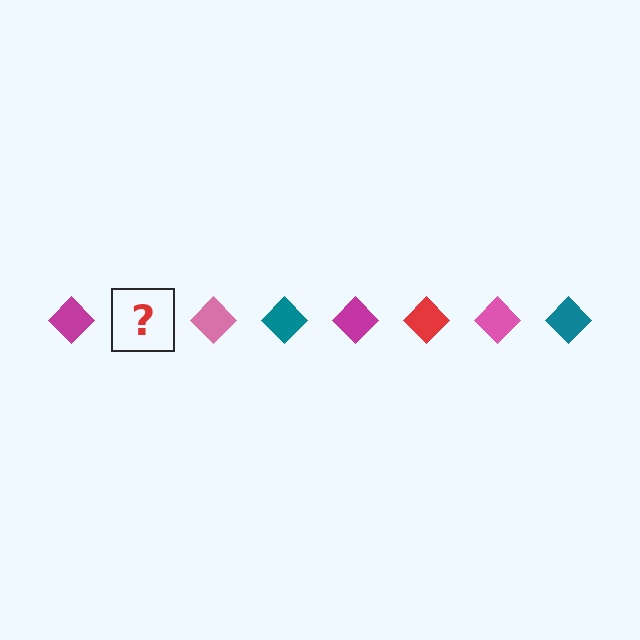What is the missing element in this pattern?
The missing element is a red diamond.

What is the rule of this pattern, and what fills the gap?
The rule is that the pattern cycles through magenta, red, pink, teal diamonds. The gap should be filled with a red diamond.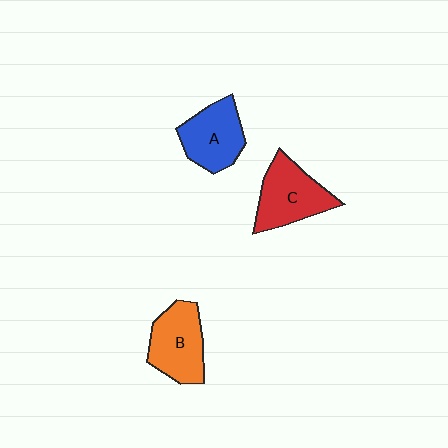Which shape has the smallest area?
Shape A (blue).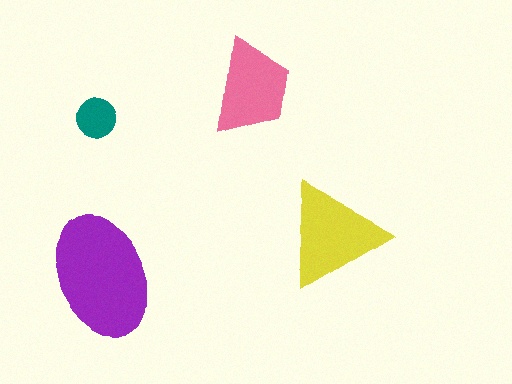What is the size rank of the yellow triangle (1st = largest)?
2nd.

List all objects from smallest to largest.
The teal circle, the pink trapezoid, the yellow triangle, the purple ellipse.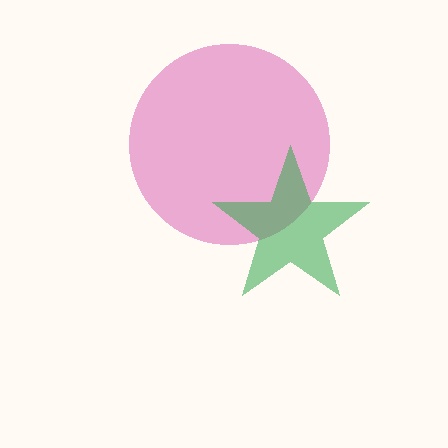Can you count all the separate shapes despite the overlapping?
Yes, there are 2 separate shapes.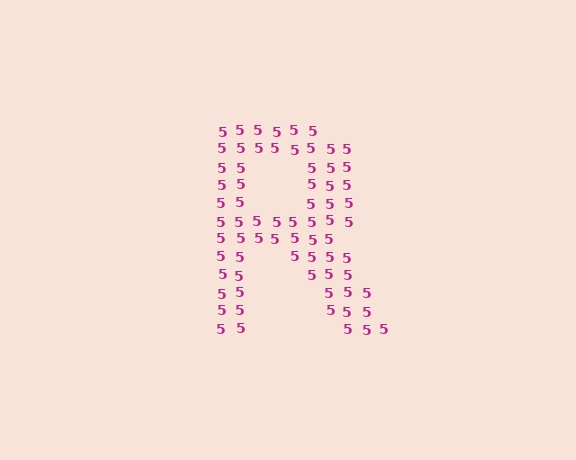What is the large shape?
The large shape is the letter R.